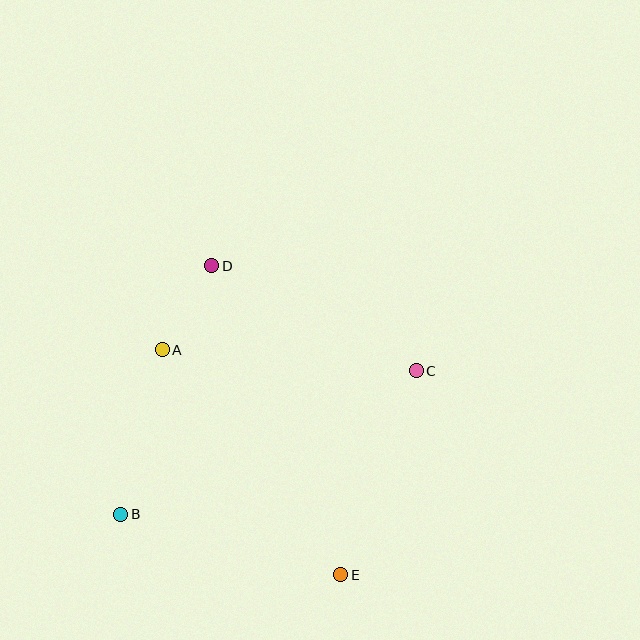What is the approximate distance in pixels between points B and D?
The distance between B and D is approximately 264 pixels.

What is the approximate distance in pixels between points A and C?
The distance between A and C is approximately 255 pixels.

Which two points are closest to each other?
Points A and D are closest to each other.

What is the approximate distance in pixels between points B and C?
The distance between B and C is approximately 329 pixels.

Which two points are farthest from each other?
Points D and E are farthest from each other.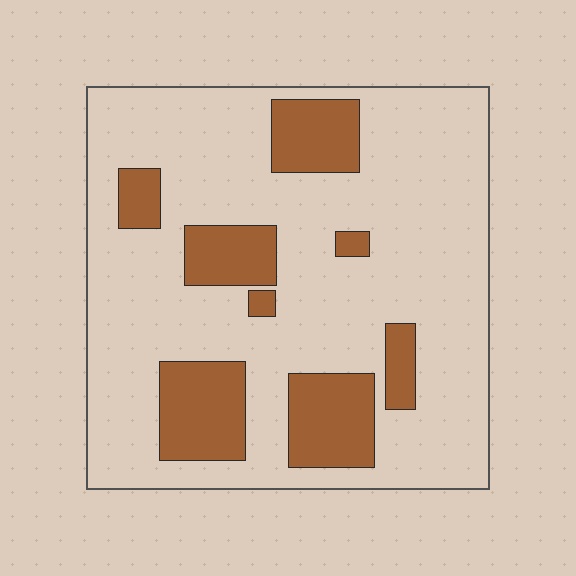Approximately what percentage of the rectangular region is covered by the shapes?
Approximately 20%.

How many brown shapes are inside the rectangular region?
8.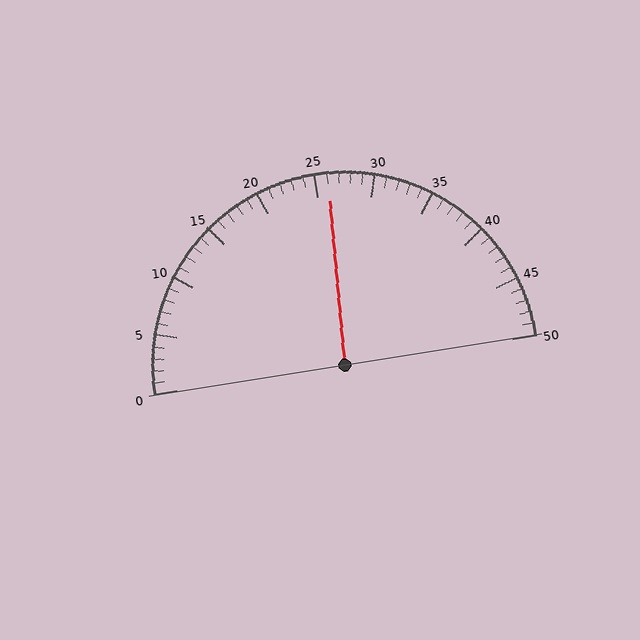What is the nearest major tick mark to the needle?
The nearest major tick mark is 25.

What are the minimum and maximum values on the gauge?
The gauge ranges from 0 to 50.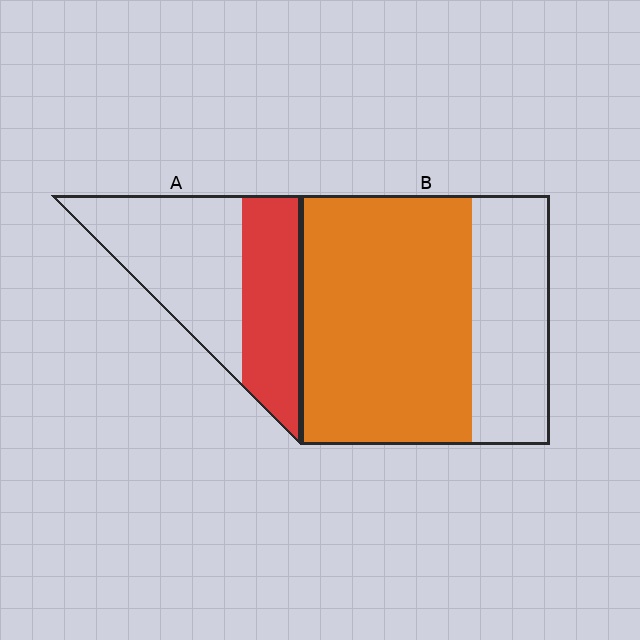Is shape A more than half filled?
No.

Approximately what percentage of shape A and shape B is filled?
A is approximately 40% and B is approximately 70%.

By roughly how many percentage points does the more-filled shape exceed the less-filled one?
By roughly 25 percentage points (B over A).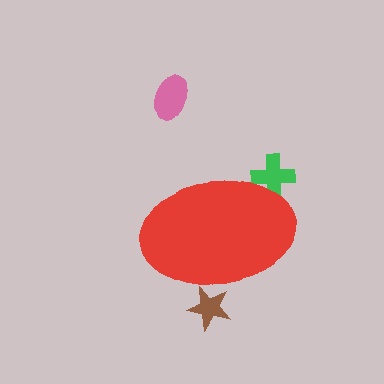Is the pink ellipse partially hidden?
No, the pink ellipse is fully visible.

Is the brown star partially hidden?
Yes, the brown star is partially hidden behind the red ellipse.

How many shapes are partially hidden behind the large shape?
2 shapes are partially hidden.